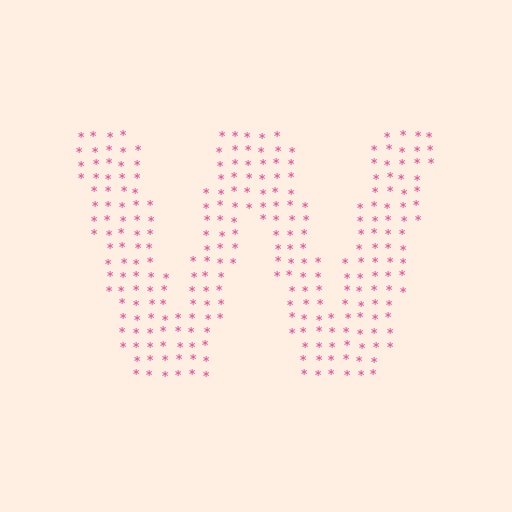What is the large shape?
The large shape is the letter W.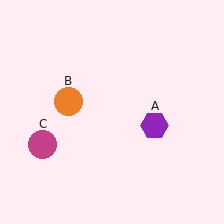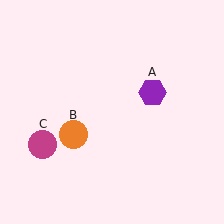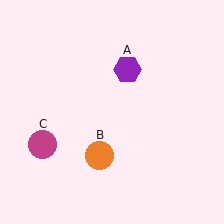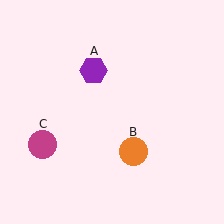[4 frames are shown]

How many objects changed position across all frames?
2 objects changed position: purple hexagon (object A), orange circle (object B).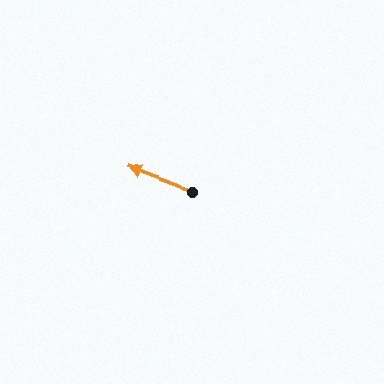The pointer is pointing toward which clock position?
Roughly 10 o'clock.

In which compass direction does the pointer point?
West.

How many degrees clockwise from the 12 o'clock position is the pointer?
Approximately 290 degrees.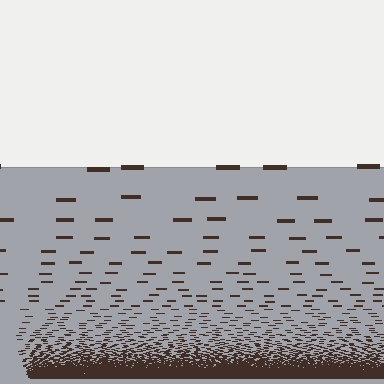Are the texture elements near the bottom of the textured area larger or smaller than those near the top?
Smaller. The gradient is inverted — elements near the bottom are smaller and denser.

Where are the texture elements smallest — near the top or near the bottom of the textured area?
Near the bottom.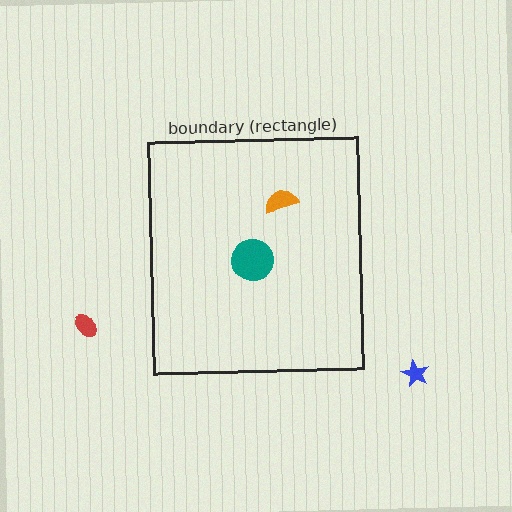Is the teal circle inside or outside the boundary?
Inside.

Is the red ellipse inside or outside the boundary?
Outside.